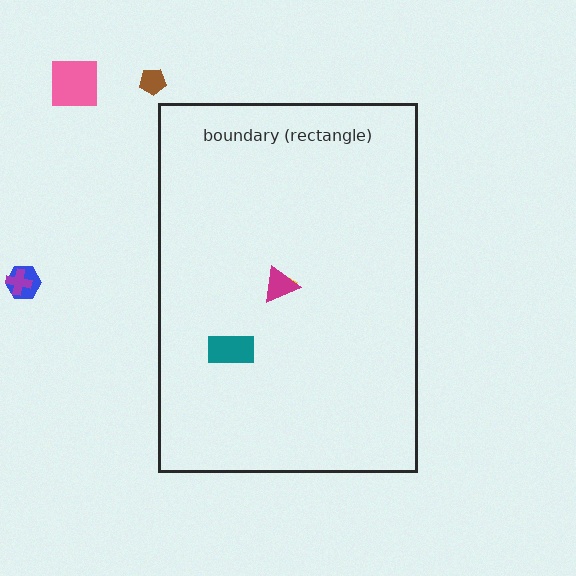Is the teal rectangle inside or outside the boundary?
Inside.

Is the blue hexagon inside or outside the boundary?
Outside.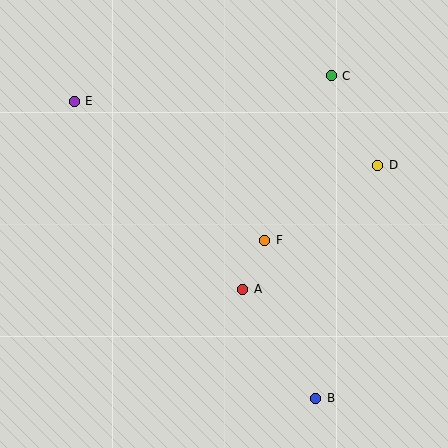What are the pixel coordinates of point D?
Point D is at (378, 165).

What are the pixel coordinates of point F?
Point F is at (265, 240).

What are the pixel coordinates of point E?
Point E is at (74, 101).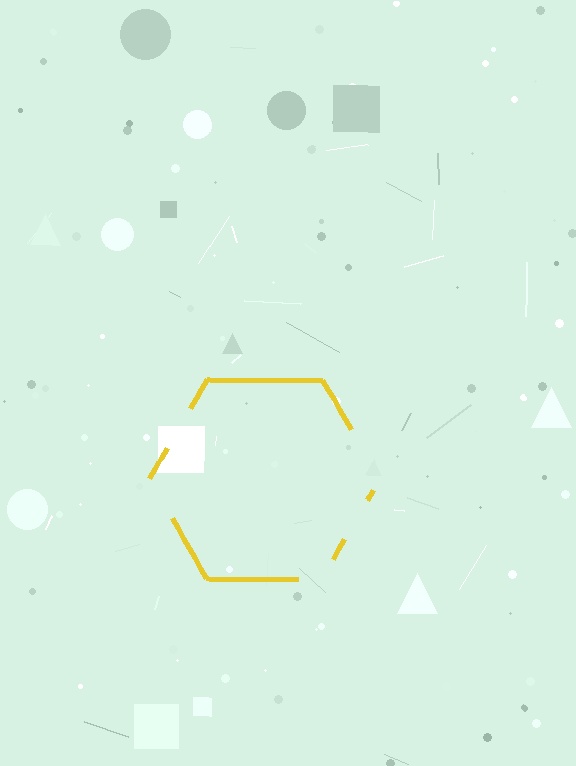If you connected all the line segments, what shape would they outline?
They would outline a hexagon.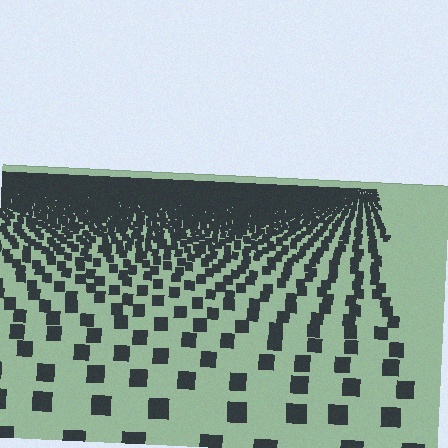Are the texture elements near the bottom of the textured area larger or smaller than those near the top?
Larger. Near the bottom, elements are closer to the viewer and appear at a bigger on-screen size.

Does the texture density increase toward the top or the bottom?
Density increases toward the top.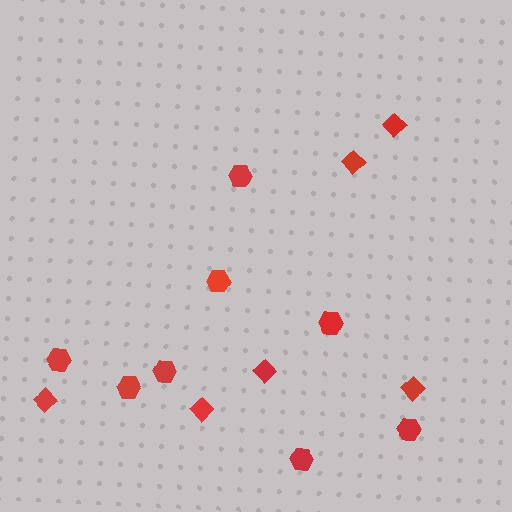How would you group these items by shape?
There are 2 groups: one group of diamonds (6) and one group of hexagons (8).